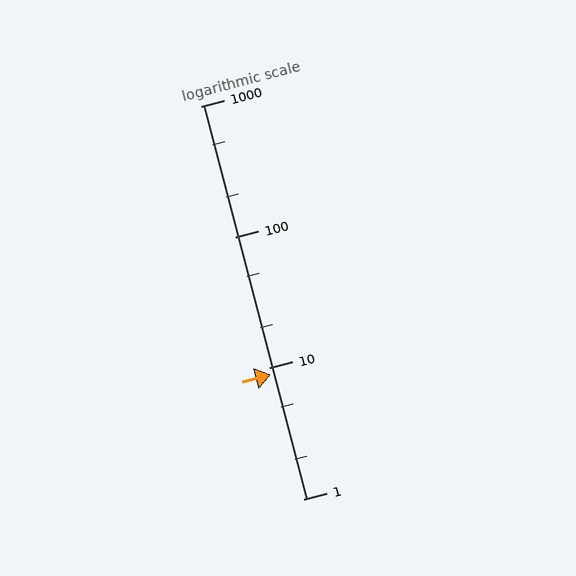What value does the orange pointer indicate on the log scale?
The pointer indicates approximately 8.9.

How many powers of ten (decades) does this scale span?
The scale spans 3 decades, from 1 to 1000.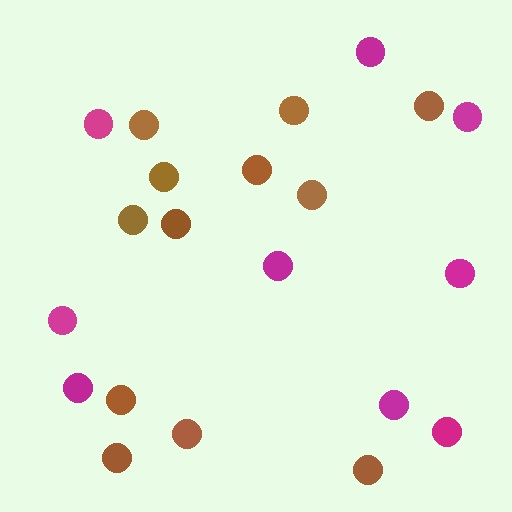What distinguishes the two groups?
There are 2 groups: one group of magenta circles (9) and one group of brown circles (12).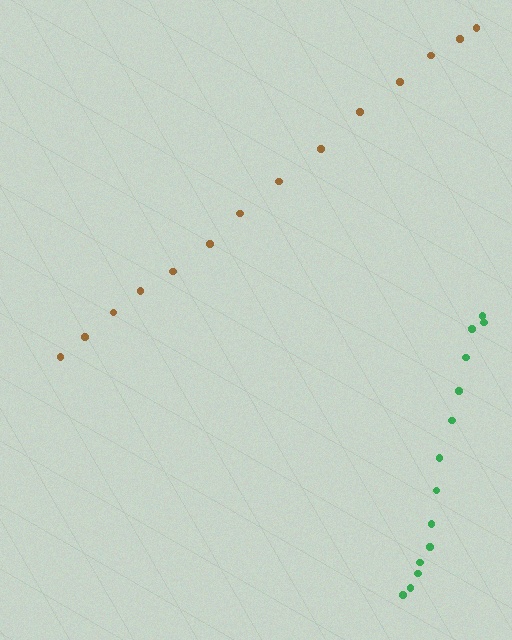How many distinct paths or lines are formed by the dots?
There are 2 distinct paths.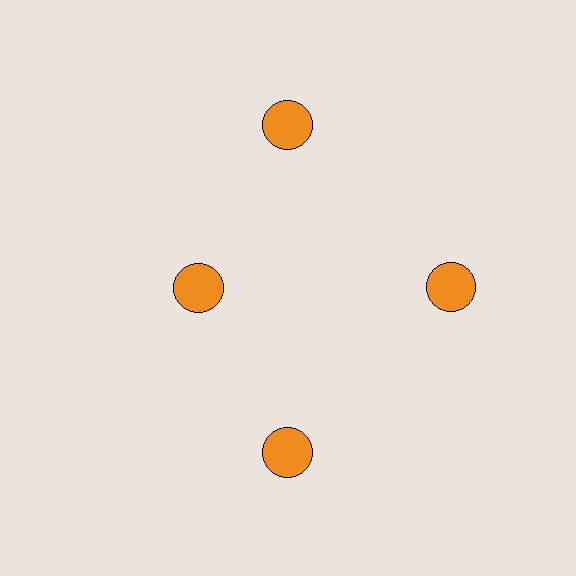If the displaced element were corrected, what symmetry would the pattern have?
It would have 4-fold rotational symmetry — the pattern would map onto itself every 90 degrees.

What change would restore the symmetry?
The symmetry would be restored by moving it outward, back onto the ring so that all 4 circles sit at equal angles and equal distance from the center.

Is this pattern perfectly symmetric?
No. The 4 orange circles are arranged in a ring, but one element near the 9 o'clock position is pulled inward toward the center, breaking the 4-fold rotational symmetry.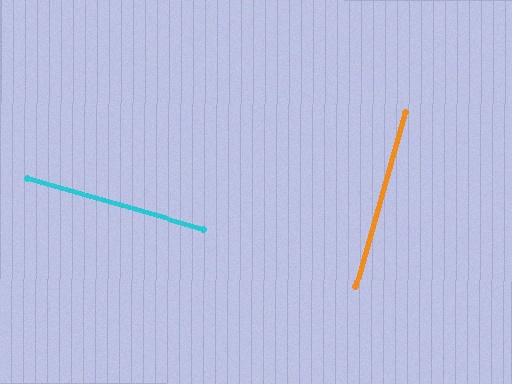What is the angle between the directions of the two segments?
Approximately 90 degrees.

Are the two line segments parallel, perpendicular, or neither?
Perpendicular — they meet at approximately 90°.